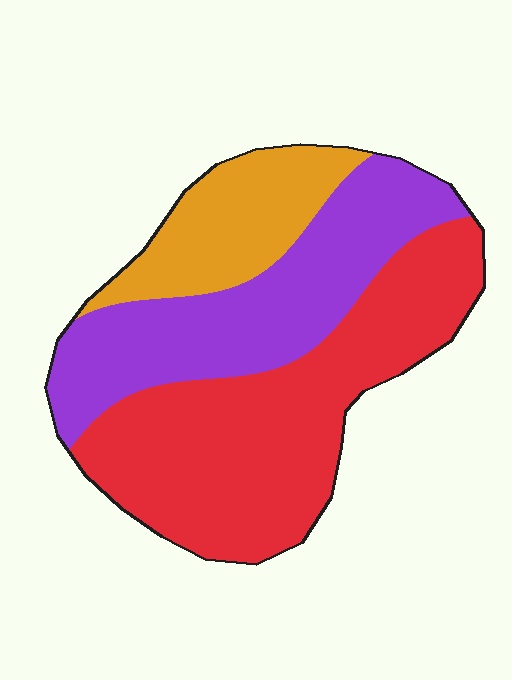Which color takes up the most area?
Red, at roughly 50%.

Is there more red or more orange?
Red.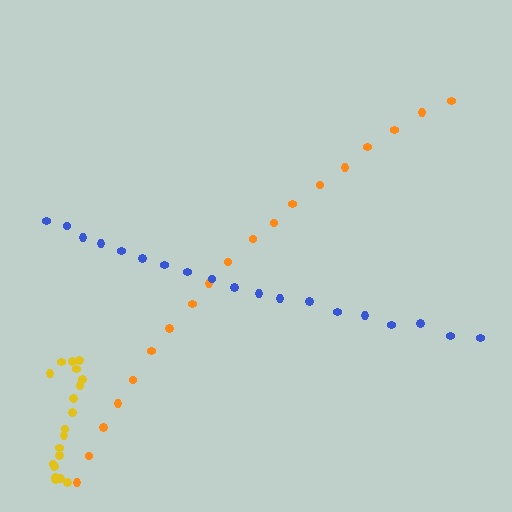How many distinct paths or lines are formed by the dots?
There are 3 distinct paths.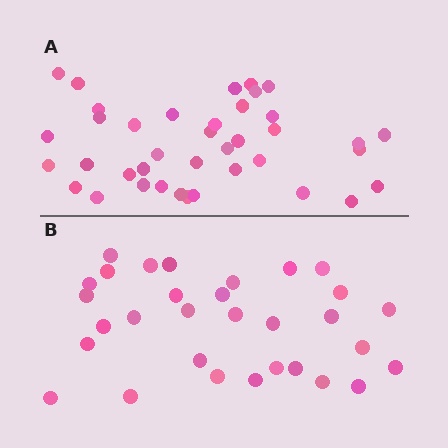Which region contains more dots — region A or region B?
Region A (the top region) has more dots.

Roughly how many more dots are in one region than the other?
Region A has roughly 8 or so more dots than region B.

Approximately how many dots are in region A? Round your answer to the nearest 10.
About 40 dots. (The exact count is 39, which rounds to 40.)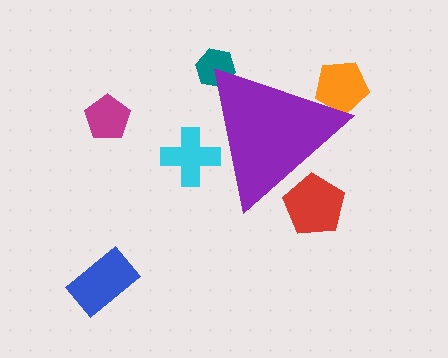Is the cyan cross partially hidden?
Yes, the cyan cross is partially hidden behind the purple triangle.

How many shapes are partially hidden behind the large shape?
4 shapes are partially hidden.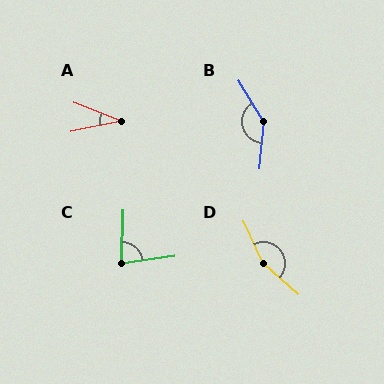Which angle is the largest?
D, at approximately 157 degrees.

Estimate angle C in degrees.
Approximately 80 degrees.